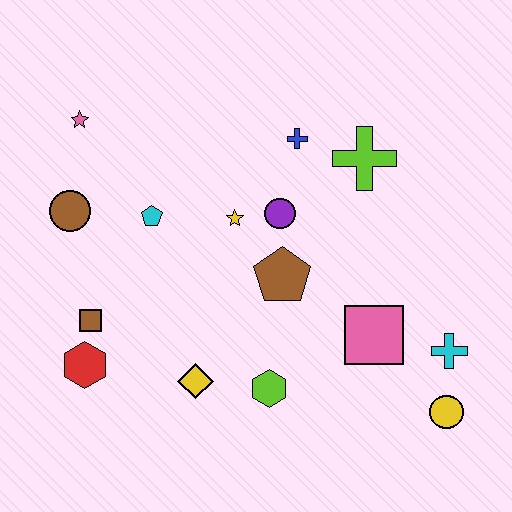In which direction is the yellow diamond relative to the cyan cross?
The yellow diamond is to the left of the cyan cross.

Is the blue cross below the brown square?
No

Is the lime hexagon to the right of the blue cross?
No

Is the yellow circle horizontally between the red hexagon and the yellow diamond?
No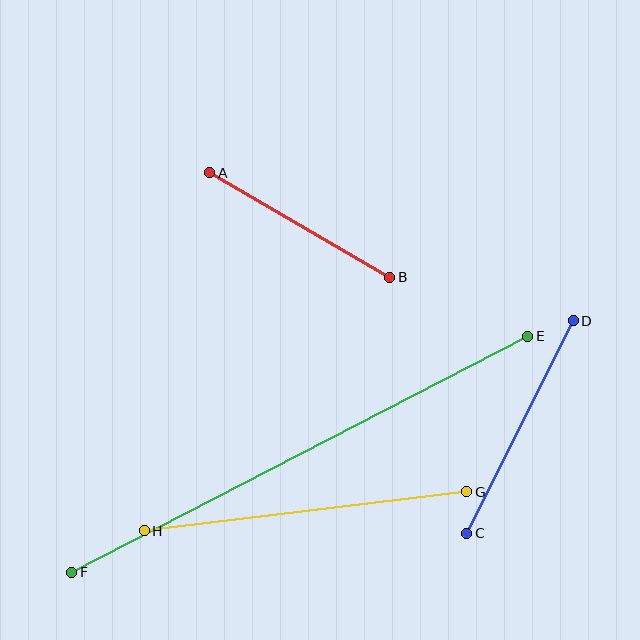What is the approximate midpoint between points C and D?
The midpoint is at approximately (520, 427) pixels.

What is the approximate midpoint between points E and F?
The midpoint is at approximately (300, 454) pixels.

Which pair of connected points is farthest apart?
Points E and F are farthest apart.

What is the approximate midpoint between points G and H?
The midpoint is at approximately (305, 511) pixels.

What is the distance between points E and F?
The distance is approximately 514 pixels.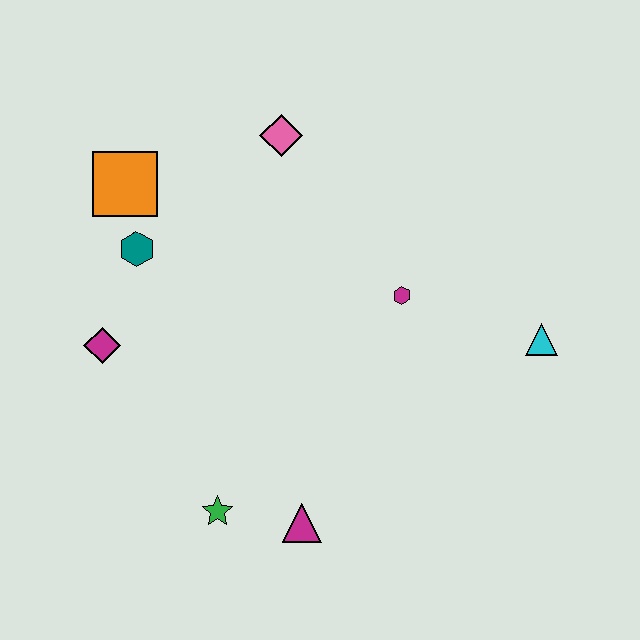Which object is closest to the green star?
The magenta triangle is closest to the green star.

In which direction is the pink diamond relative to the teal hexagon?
The pink diamond is to the right of the teal hexagon.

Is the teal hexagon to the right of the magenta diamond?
Yes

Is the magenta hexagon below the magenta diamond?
No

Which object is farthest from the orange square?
The cyan triangle is farthest from the orange square.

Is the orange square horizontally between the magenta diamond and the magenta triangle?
Yes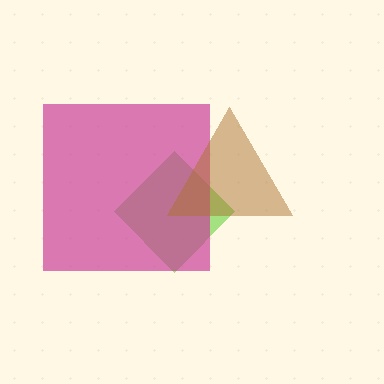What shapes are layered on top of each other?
The layered shapes are: a lime diamond, a magenta square, a brown triangle.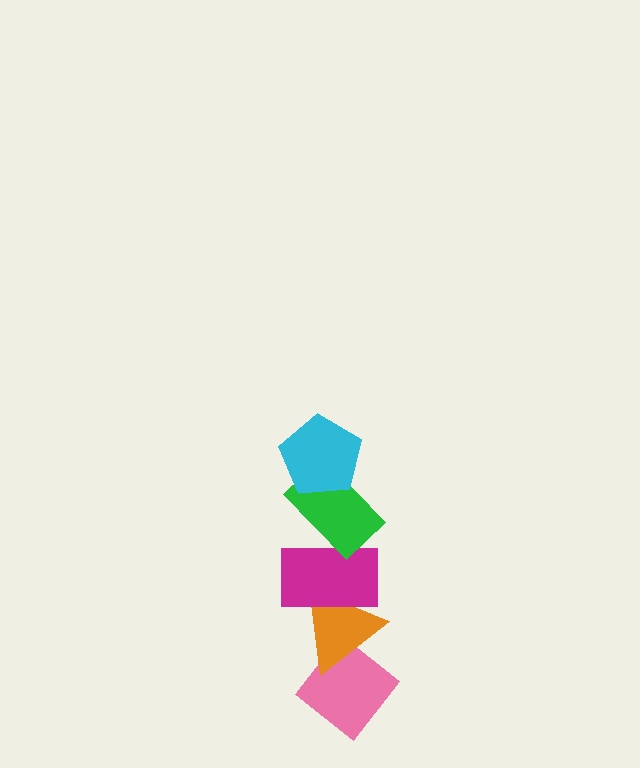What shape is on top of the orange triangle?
The magenta rectangle is on top of the orange triangle.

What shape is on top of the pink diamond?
The orange triangle is on top of the pink diamond.